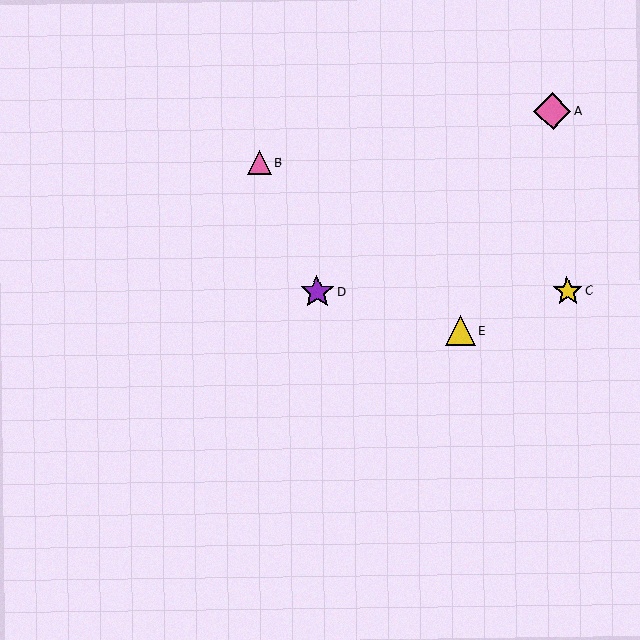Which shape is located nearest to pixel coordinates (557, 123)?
The pink diamond (labeled A) at (553, 111) is nearest to that location.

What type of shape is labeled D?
Shape D is a purple star.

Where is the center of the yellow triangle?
The center of the yellow triangle is at (460, 331).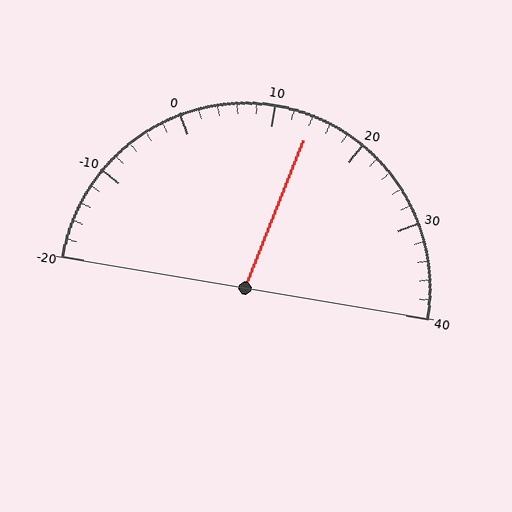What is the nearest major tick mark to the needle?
The nearest major tick mark is 10.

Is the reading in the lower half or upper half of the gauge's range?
The reading is in the upper half of the range (-20 to 40).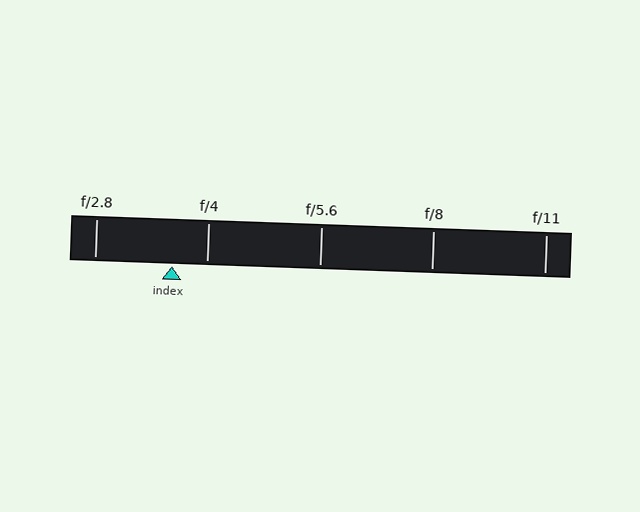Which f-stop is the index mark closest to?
The index mark is closest to f/4.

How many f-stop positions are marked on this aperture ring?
There are 5 f-stop positions marked.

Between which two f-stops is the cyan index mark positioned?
The index mark is between f/2.8 and f/4.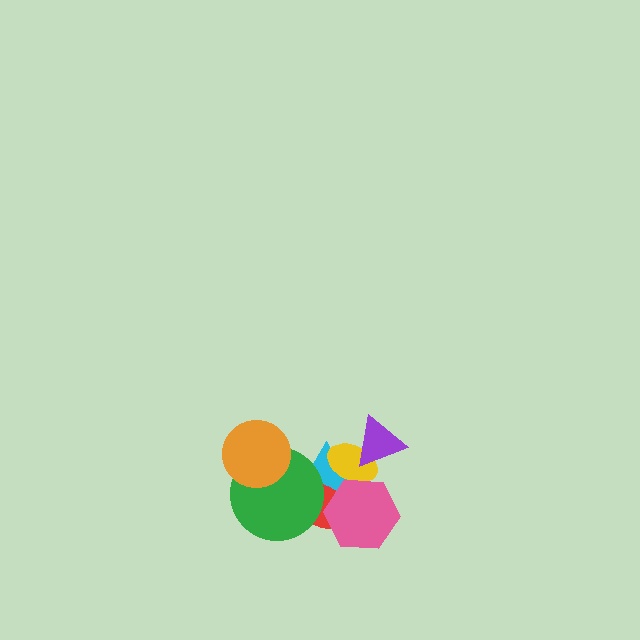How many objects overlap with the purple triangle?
1 object overlaps with the purple triangle.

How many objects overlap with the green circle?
3 objects overlap with the green circle.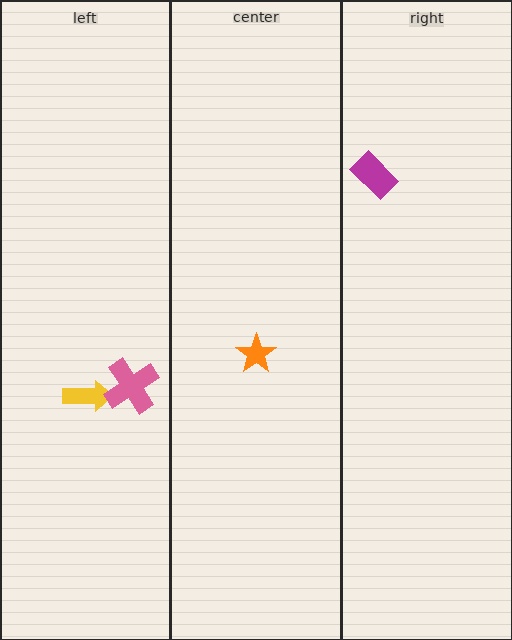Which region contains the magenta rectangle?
The right region.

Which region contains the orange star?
The center region.